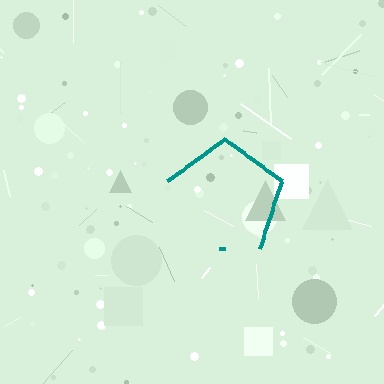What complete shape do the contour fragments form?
The contour fragments form a pentagon.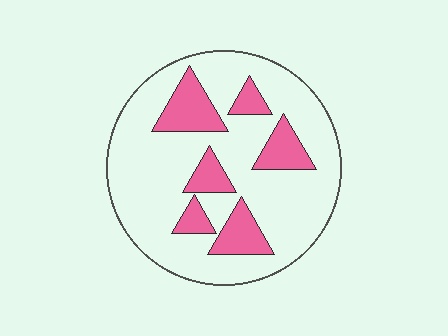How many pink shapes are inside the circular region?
6.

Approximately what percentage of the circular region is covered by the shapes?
Approximately 20%.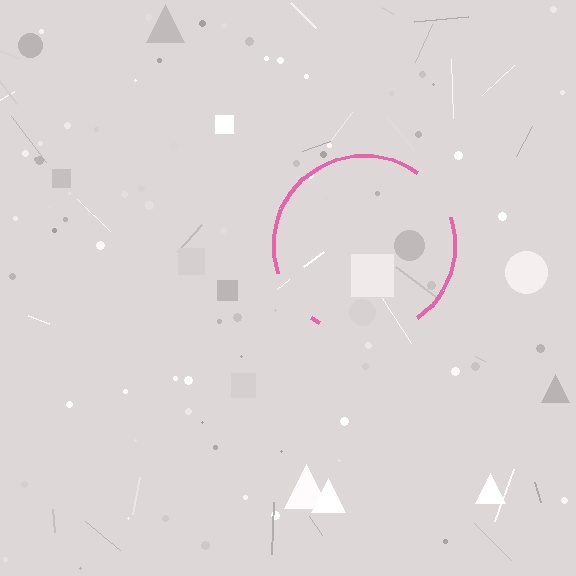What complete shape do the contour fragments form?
The contour fragments form a circle.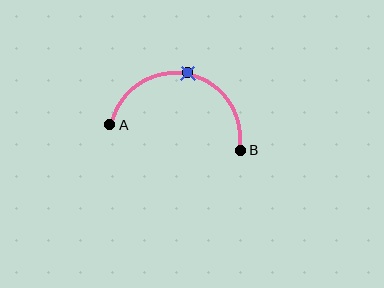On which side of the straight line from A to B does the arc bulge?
The arc bulges above the straight line connecting A and B.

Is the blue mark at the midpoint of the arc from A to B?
Yes. The blue mark lies on the arc at equal arc-length from both A and B — it is the arc midpoint.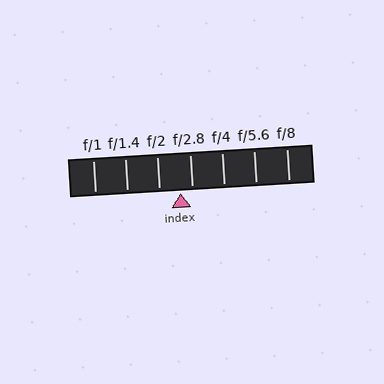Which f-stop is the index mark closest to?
The index mark is closest to f/2.8.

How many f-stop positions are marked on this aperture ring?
There are 7 f-stop positions marked.